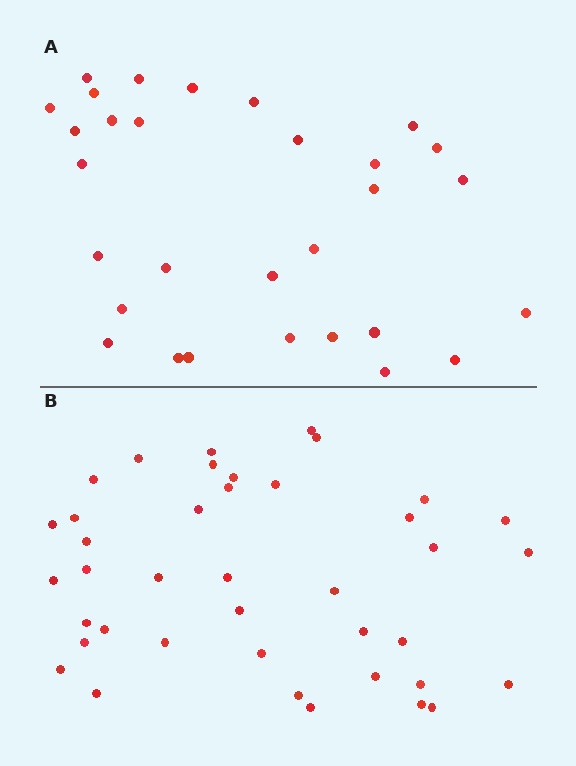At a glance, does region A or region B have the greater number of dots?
Region B (the bottom region) has more dots.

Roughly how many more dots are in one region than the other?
Region B has roughly 10 or so more dots than region A.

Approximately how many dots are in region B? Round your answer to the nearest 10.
About 40 dots.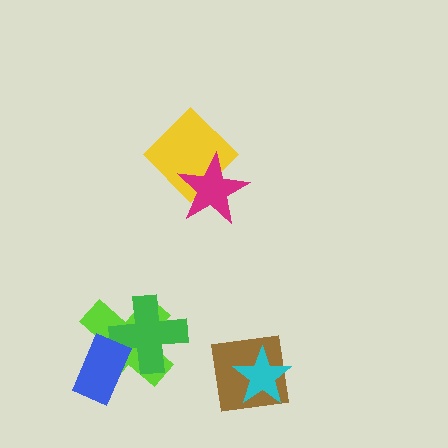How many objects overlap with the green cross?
2 objects overlap with the green cross.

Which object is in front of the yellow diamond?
The magenta star is in front of the yellow diamond.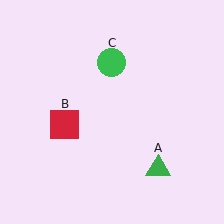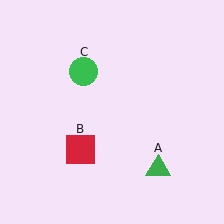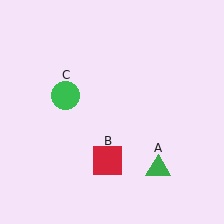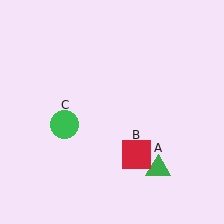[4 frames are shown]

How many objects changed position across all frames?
2 objects changed position: red square (object B), green circle (object C).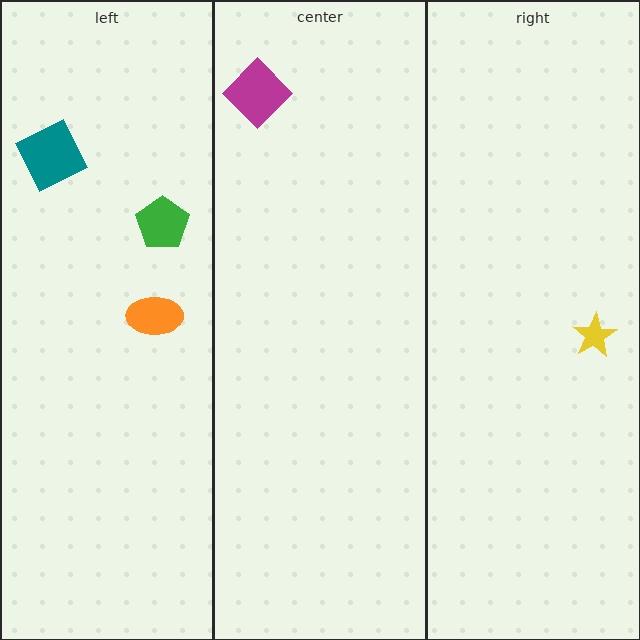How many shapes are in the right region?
1.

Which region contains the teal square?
The left region.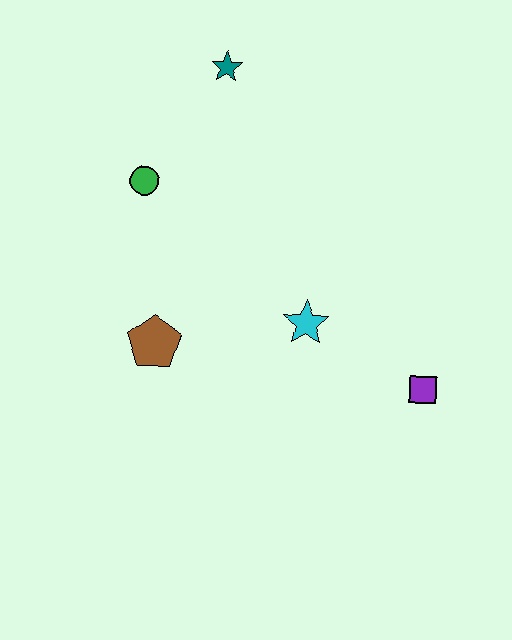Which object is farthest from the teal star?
The purple square is farthest from the teal star.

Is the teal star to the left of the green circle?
No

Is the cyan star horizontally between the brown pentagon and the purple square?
Yes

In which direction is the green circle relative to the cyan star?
The green circle is to the left of the cyan star.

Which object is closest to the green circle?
The teal star is closest to the green circle.